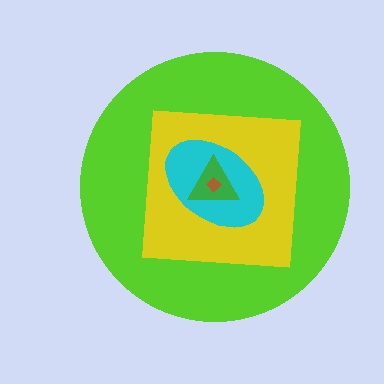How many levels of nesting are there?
5.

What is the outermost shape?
The lime circle.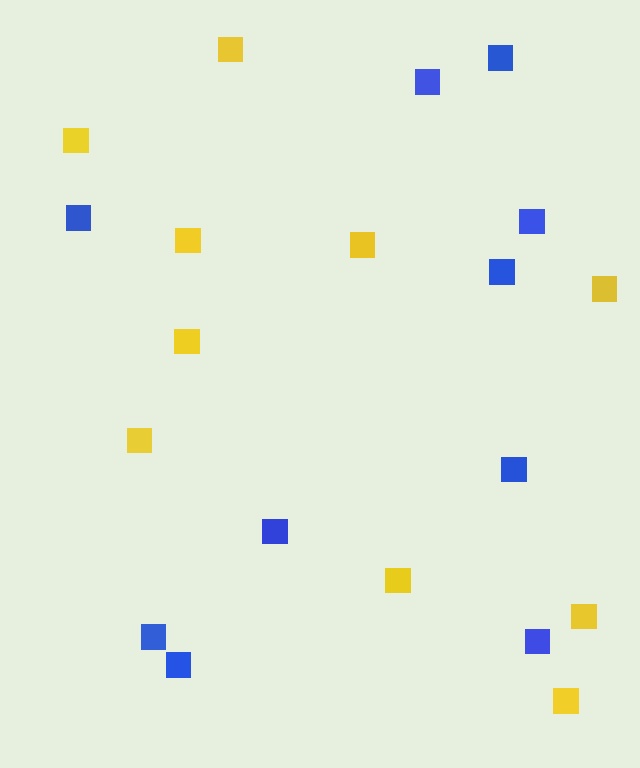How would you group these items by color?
There are 2 groups: one group of yellow squares (10) and one group of blue squares (10).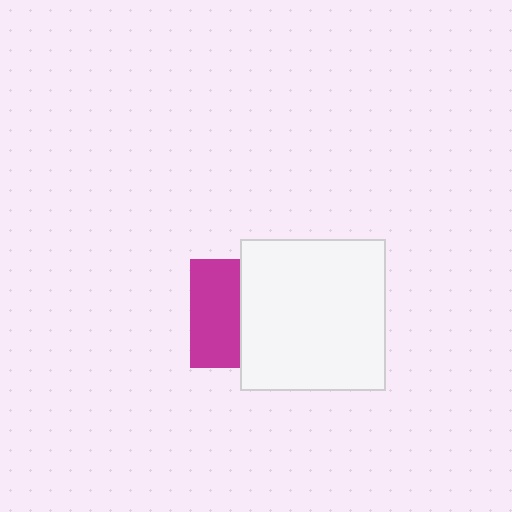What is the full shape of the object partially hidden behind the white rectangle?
The partially hidden object is a magenta square.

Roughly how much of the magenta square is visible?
About half of it is visible (roughly 45%).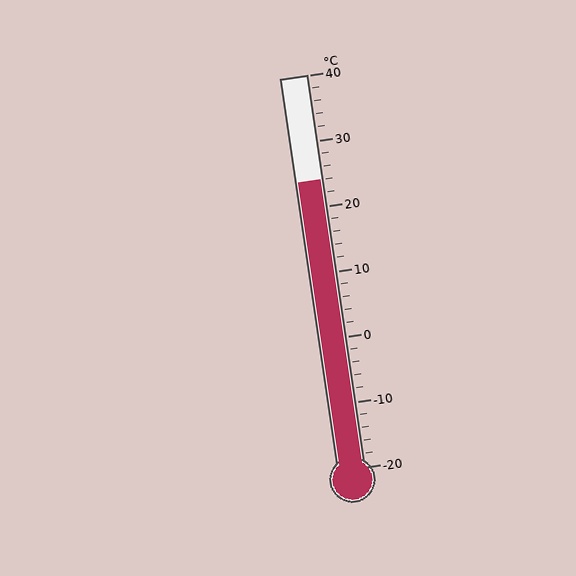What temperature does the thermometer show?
The thermometer shows approximately 24°C.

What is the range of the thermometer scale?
The thermometer scale ranges from -20°C to 40°C.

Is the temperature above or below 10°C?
The temperature is above 10°C.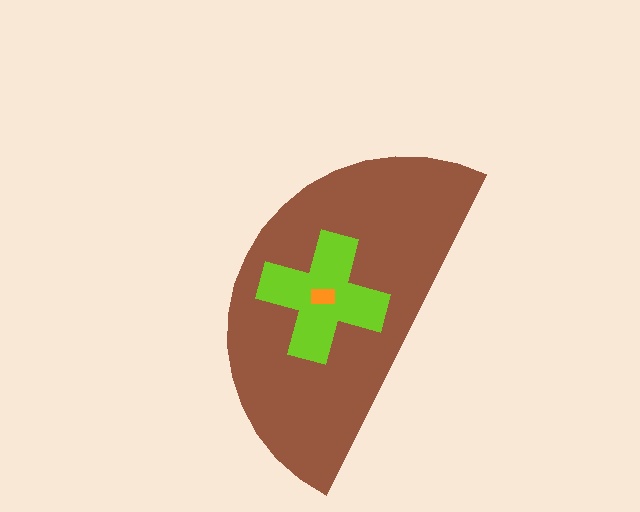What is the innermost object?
The orange rectangle.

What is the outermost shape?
The brown semicircle.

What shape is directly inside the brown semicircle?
The lime cross.